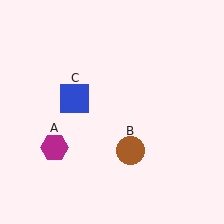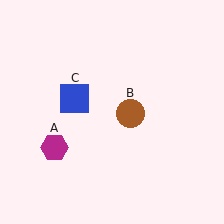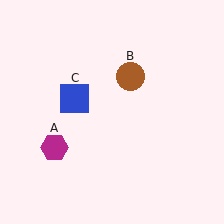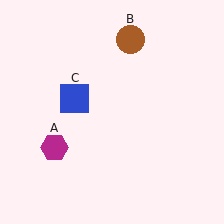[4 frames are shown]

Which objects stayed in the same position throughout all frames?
Magenta hexagon (object A) and blue square (object C) remained stationary.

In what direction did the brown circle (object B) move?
The brown circle (object B) moved up.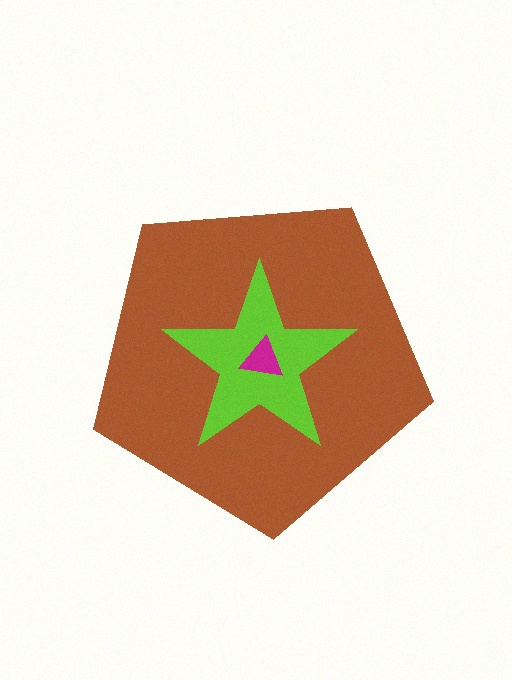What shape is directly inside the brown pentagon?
The lime star.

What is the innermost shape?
The magenta triangle.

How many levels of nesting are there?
3.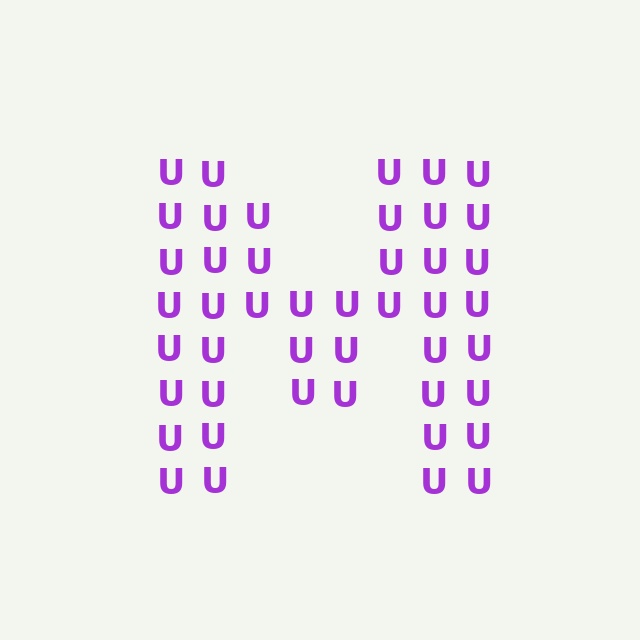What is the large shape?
The large shape is the letter M.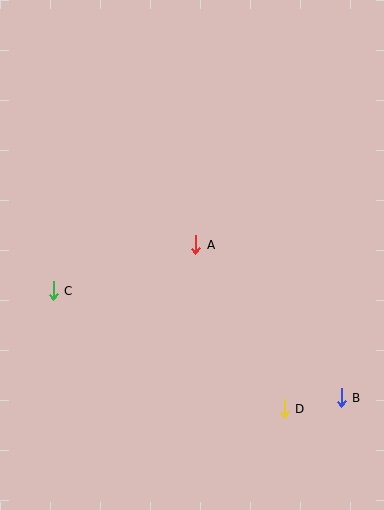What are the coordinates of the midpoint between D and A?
The midpoint between D and A is at (240, 327).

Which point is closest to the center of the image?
Point A at (196, 245) is closest to the center.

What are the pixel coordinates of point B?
Point B is at (341, 398).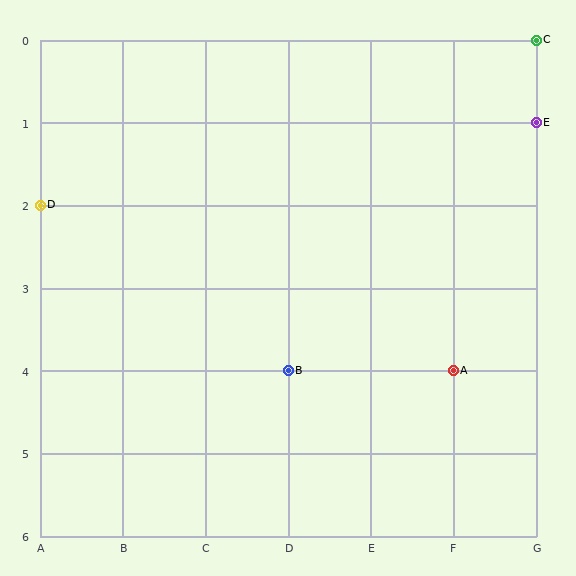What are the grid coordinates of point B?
Point B is at grid coordinates (D, 4).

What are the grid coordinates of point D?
Point D is at grid coordinates (A, 2).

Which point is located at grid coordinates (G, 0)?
Point C is at (G, 0).